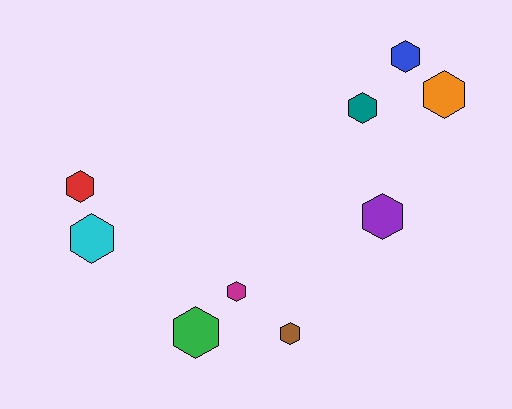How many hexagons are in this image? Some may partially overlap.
There are 9 hexagons.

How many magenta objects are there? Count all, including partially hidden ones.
There is 1 magenta object.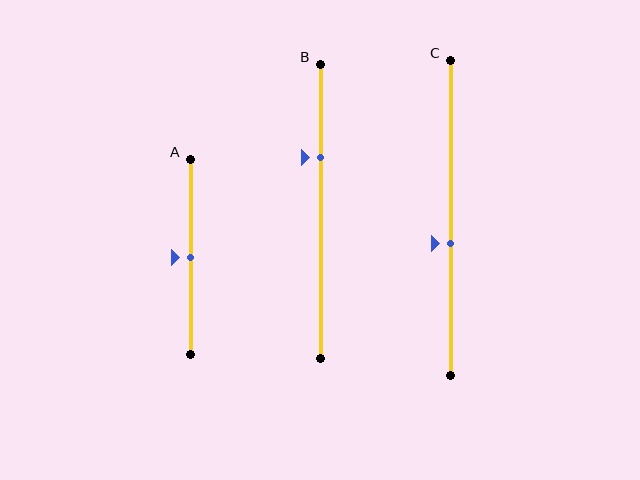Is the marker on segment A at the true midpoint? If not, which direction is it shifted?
Yes, the marker on segment A is at the true midpoint.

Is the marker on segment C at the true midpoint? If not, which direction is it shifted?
No, the marker on segment C is shifted downward by about 8% of the segment length.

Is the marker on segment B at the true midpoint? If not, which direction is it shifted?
No, the marker on segment B is shifted upward by about 18% of the segment length.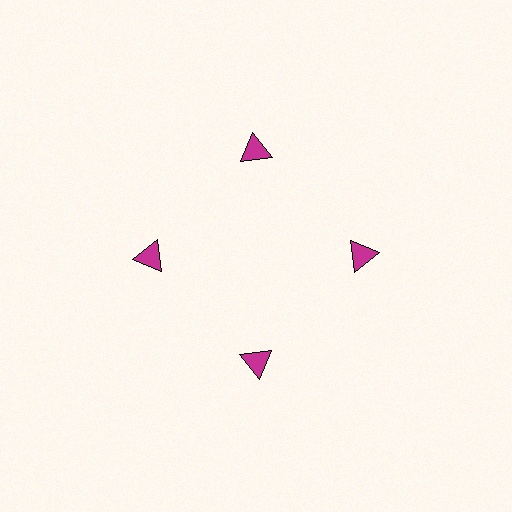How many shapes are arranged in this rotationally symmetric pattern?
There are 4 shapes, arranged in 4 groups of 1.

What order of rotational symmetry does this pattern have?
This pattern has 4-fold rotational symmetry.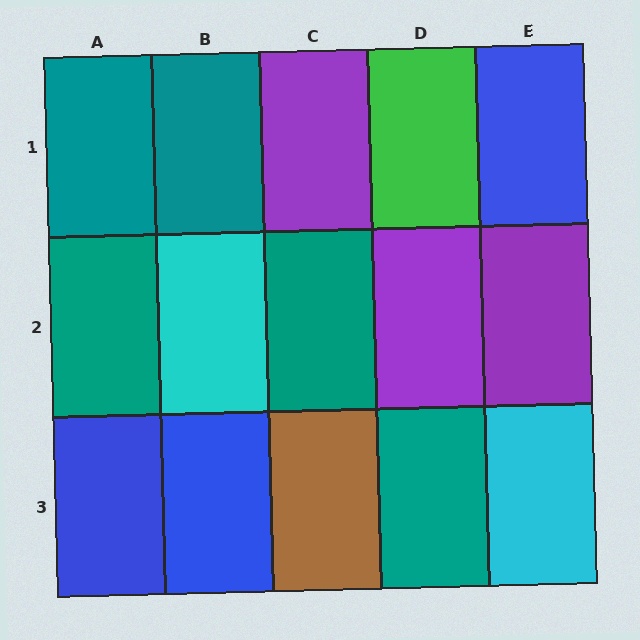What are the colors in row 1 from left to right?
Teal, teal, purple, green, blue.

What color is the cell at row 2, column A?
Teal.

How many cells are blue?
3 cells are blue.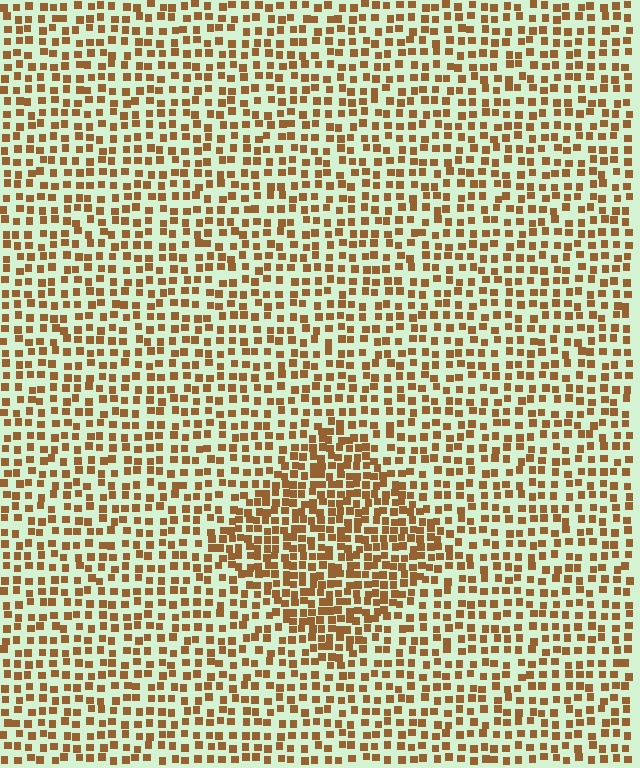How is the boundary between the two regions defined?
The boundary is defined by a change in element density (approximately 1.7x ratio). All elements are the same color, size, and shape.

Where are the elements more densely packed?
The elements are more densely packed inside the diamond boundary.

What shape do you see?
I see a diamond.